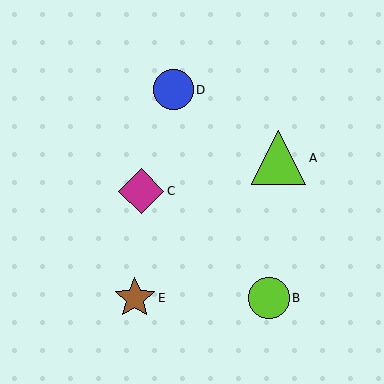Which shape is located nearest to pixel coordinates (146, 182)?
The magenta diamond (labeled C) at (141, 191) is nearest to that location.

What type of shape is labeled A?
Shape A is a lime triangle.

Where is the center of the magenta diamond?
The center of the magenta diamond is at (141, 191).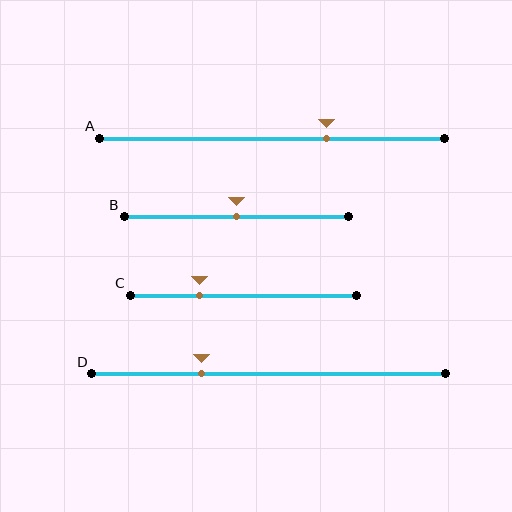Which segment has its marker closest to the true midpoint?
Segment B has its marker closest to the true midpoint.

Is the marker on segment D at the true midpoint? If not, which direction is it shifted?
No, the marker on segment D is shifted to the left by about 19% of the segment length.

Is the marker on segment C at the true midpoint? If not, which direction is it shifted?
No, the marker on segment C is shifted to the left by about 19% of the segment length.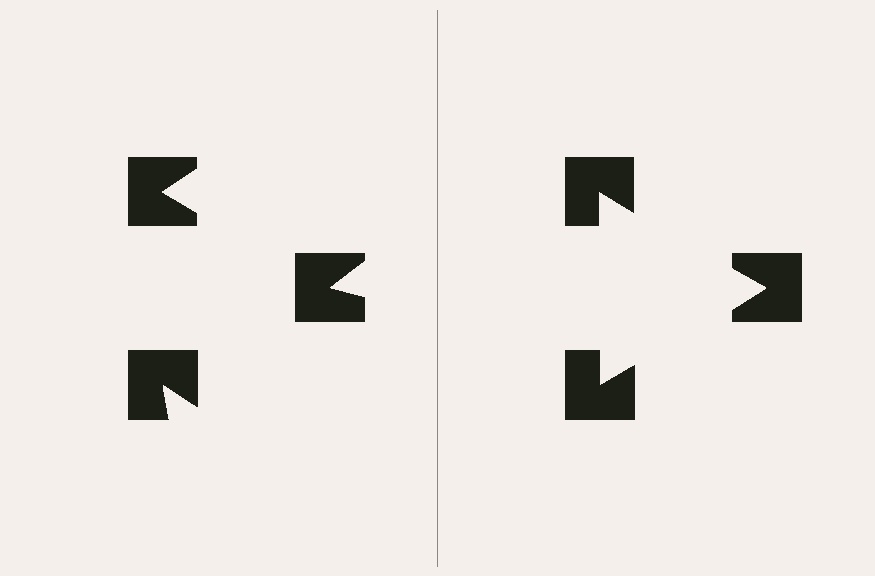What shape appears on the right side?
An illusory triangle.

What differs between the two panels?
The notched squares are positioned identically on both sides; only the wedge orientations differ. On the right they align to a triangle; on the left they are misaligned.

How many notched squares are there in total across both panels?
6 — 3 on each side.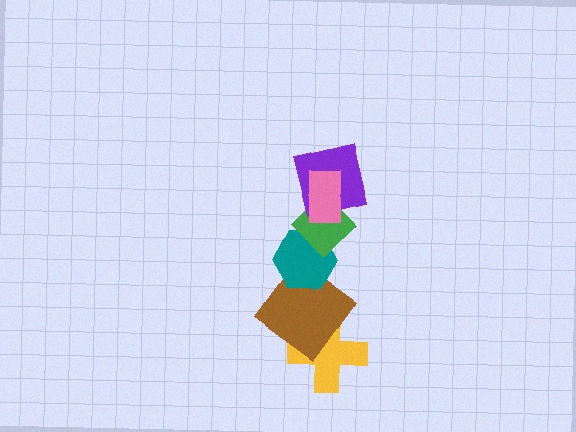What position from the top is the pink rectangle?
The pink rectangle is 1st from the top.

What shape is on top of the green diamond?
The purple square is on top of the green diamond.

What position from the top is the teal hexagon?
The teal hexagon is 4th from the top.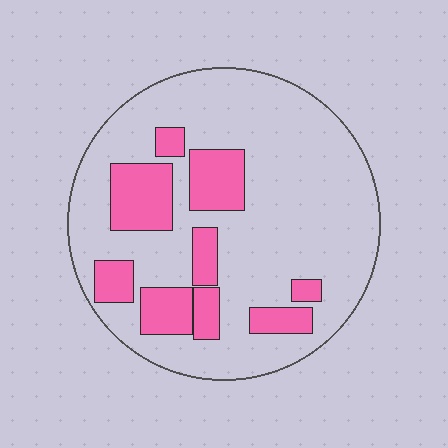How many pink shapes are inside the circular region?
9.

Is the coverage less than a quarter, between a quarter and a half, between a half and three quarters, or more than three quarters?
Less than a quarter.